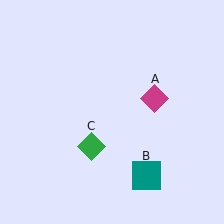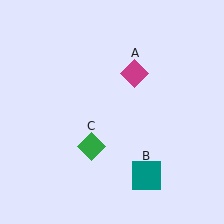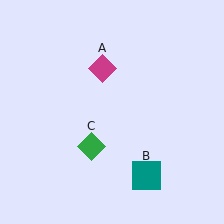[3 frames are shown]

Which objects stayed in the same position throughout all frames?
Teal square (object B) and green diamond (object C) remained stationary.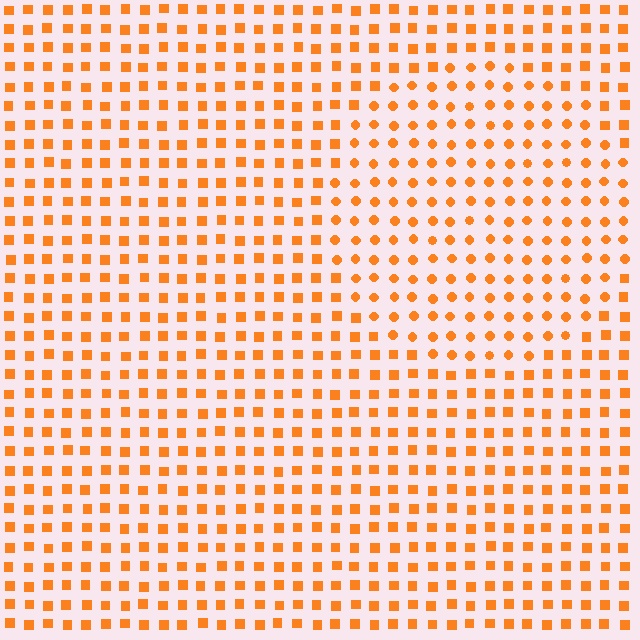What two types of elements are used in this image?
The image uses circles inside the circle region and squares outside it.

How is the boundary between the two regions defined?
The boundary is defined by a change in element shape: circles inside vs. squares outside. All elements share the same color and spacing.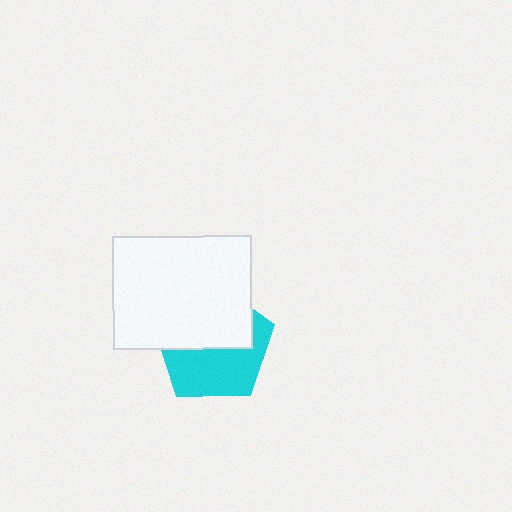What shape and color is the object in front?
The object in front is a white rectangle.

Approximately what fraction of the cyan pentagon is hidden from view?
Roughly 51% of the cyan pentagon is hidden behind the white rectangle.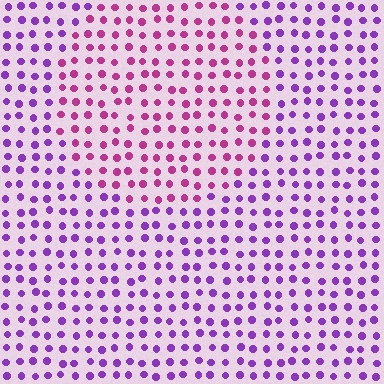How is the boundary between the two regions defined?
The boundary is defined purely by a slight shift in hue (about 40 degrees). Spacing, size, and orientation are identical on both sides.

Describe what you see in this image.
The image is filled with small purple elements in a uniform arrangement. A circle-shaped region is visible where the elements are tinted to a slightly different hue, forming a subtle color boundary.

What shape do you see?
I see a circle.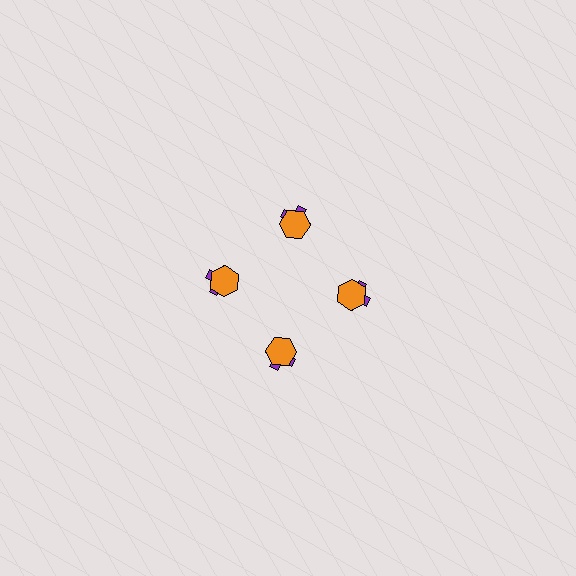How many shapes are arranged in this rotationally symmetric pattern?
There are 8 shapes, arranged in 4 groups of 2.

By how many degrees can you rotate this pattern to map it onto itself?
The pattern maps onto itself every 90 degrees of rotation.